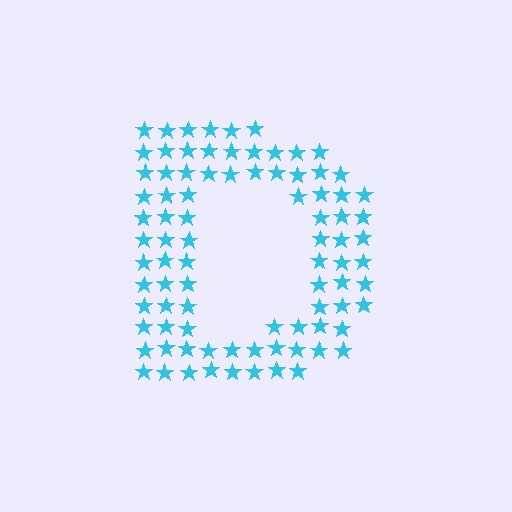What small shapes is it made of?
It is made of small stars.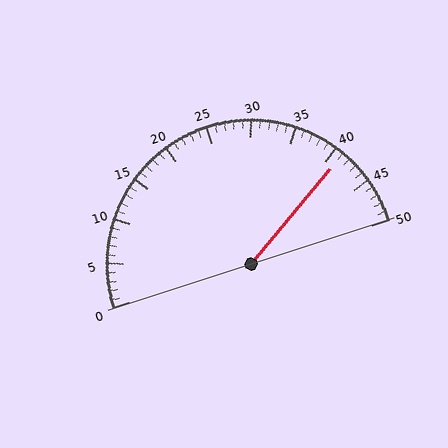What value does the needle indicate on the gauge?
The needle indicates approximately 41.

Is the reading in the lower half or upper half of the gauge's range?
The reading is in the upper half of the range (0 to 50).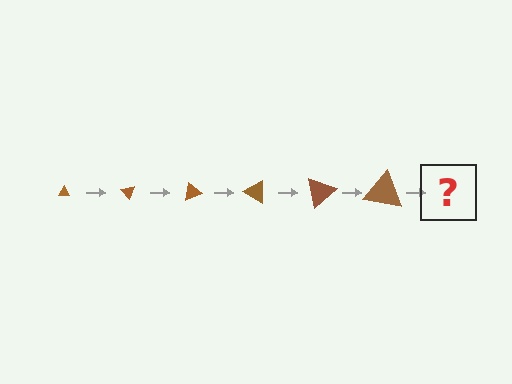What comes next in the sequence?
The next element should be a triangle, larger than the previous one and rotated 300 degrees from the start.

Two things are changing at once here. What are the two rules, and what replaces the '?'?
The two rules are that the triangle grows larger each step and it rotates 50 degrees each step. The '?' should be a triangle, larger than the previous one and rotated 300 degrees from the start.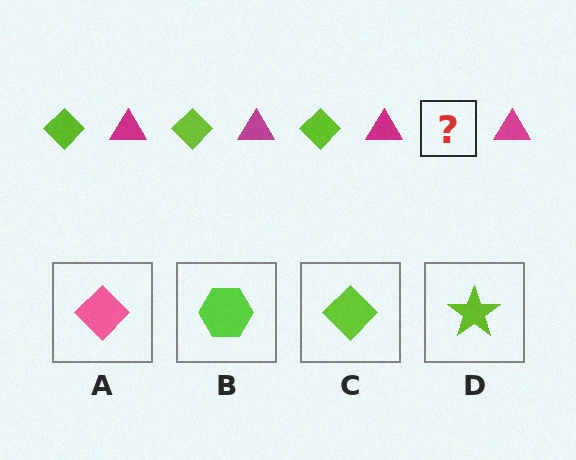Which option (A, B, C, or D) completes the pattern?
C.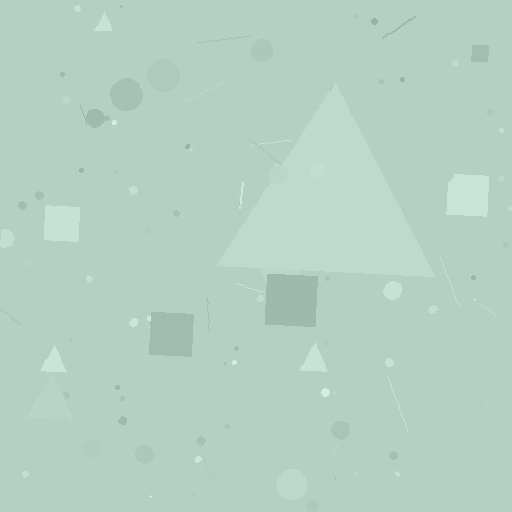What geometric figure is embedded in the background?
A triangle is embedded in the background.